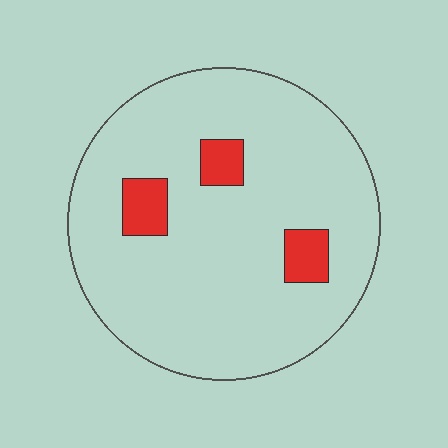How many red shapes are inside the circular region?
3.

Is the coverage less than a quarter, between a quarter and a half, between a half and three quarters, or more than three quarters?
Less than a quarter.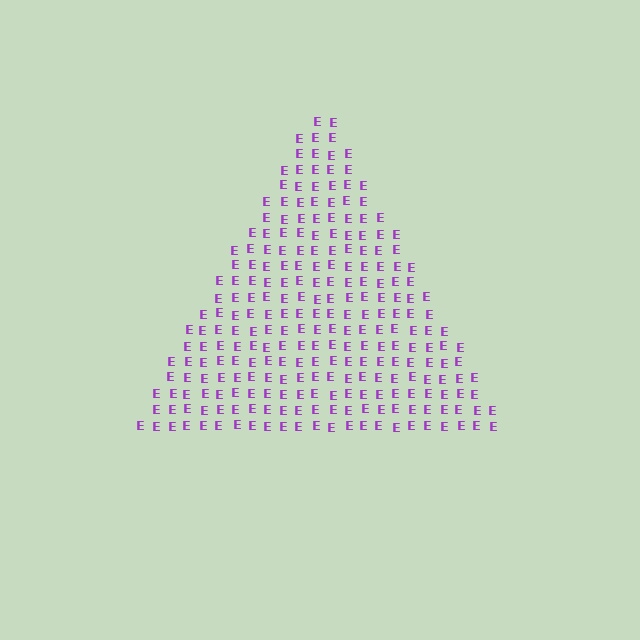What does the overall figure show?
The overall figure shows a triangle.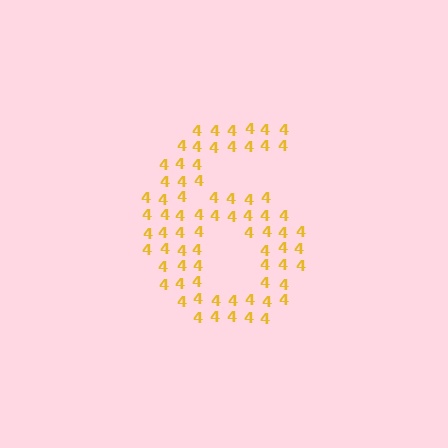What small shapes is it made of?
It is made of small digit 4's.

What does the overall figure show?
The overall figure shows the digit 6.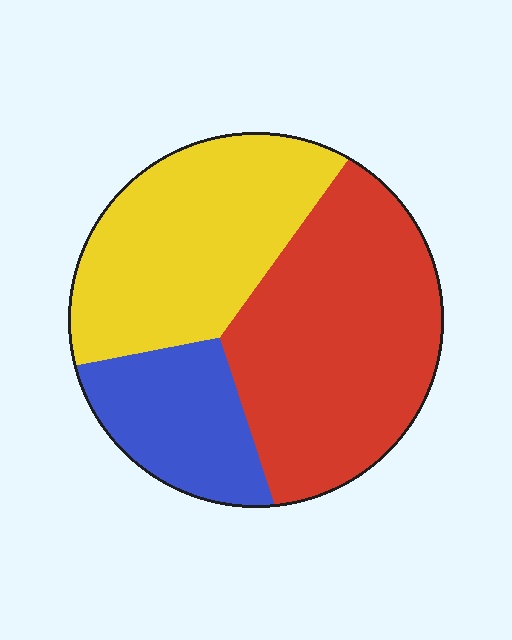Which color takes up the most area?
Red, at roughly 45%.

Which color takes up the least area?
Blue, at roughly 20%.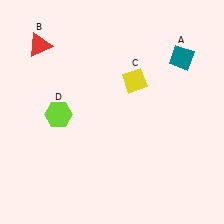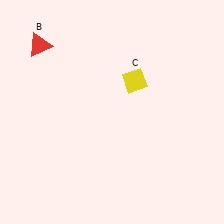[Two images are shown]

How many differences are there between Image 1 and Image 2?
There are 2 differences between the two images.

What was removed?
The lime hexagon (D), the teal diamond (A) were removed in Image 2.